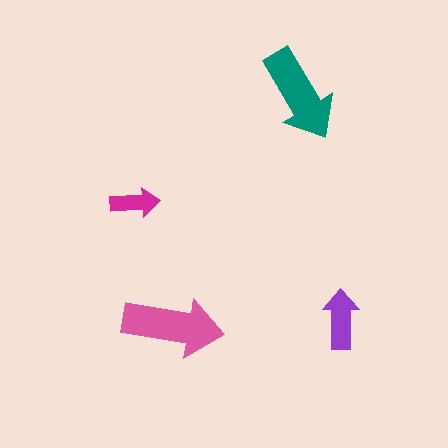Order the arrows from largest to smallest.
the pink one, the teal one, the purple one, the magenta one.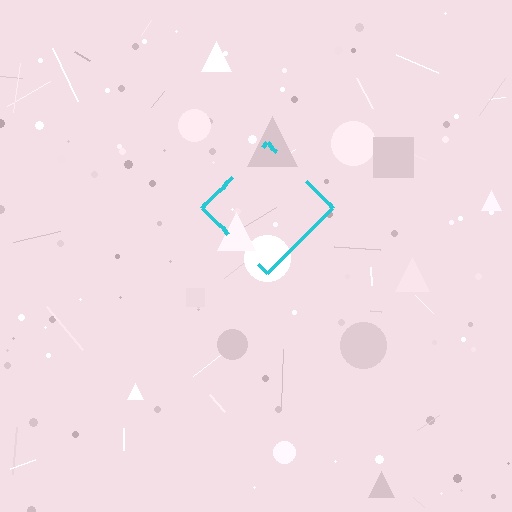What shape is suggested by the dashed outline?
The dashed outline suggests a diamond.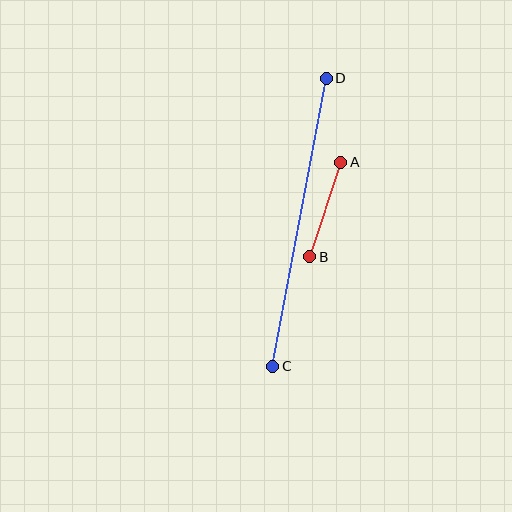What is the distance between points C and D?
The distance is approximately 293 pixels.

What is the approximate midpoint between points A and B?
The midpoint is at approximately (325, 209) pixels.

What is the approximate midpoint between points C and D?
The midpoint is at approximately (299, 222) pixels.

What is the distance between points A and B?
The distance is approximately 99 pixels.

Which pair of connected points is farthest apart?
Points C and D are farthest apart.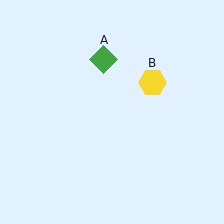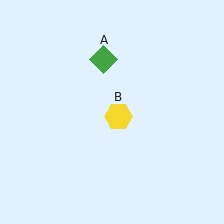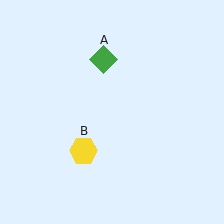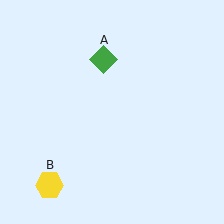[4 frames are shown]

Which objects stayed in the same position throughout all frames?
Green diamond (object A) remained stationary.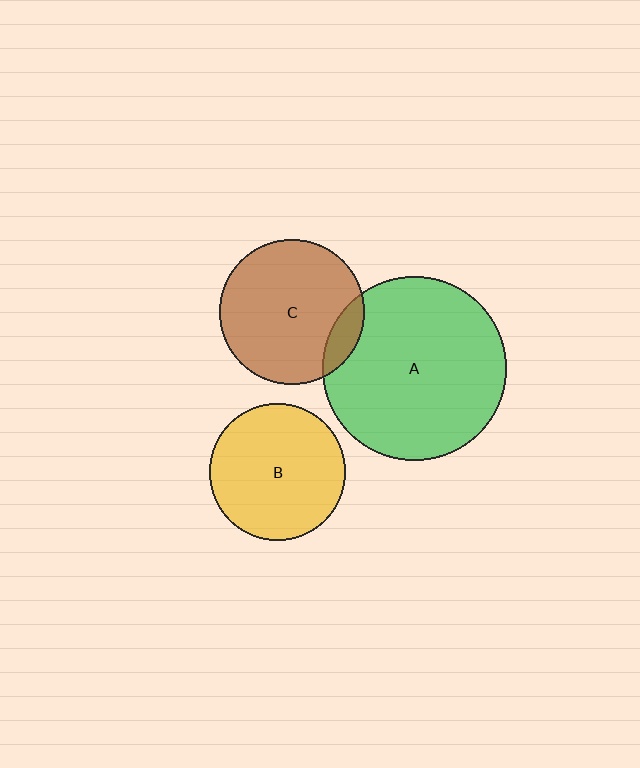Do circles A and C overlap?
Yes.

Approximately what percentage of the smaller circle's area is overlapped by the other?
Approximately 10%.